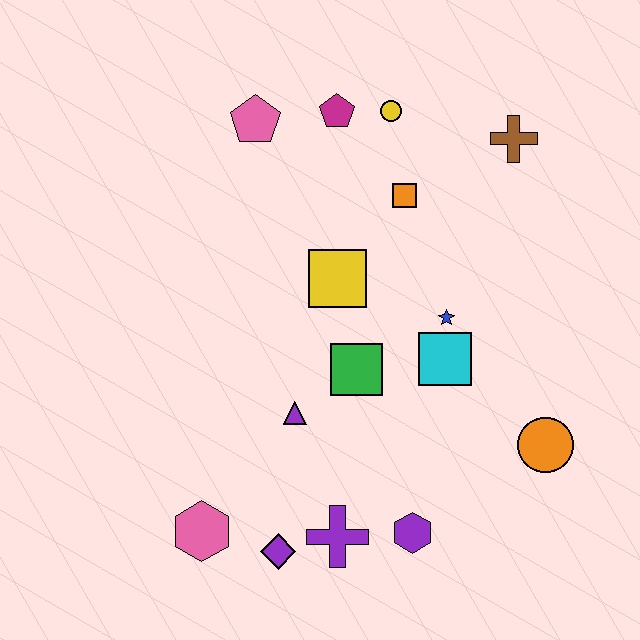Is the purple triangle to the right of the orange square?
No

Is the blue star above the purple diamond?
Yes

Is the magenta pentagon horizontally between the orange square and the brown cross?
No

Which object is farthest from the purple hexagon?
The pink pentagon is farthest from the purple hexagon.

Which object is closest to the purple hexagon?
The purple cross is closest to the purple hexagon.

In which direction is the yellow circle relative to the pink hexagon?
The yellow circle is above the pink hexagon.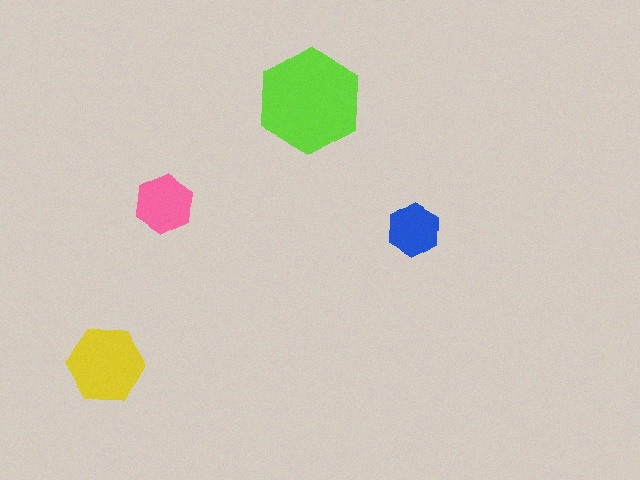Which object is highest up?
The lime hexagon is topmost.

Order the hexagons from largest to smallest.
the lime one, the yellow one, the pink one, the blue one.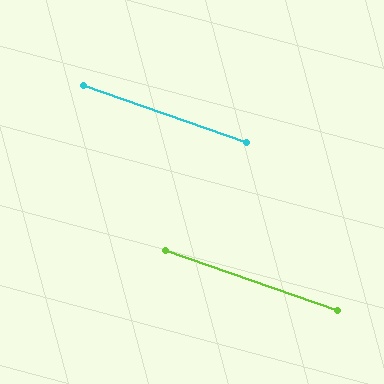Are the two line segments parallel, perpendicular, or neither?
Parallel — their directions differ by only 0.1°.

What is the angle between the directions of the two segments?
Approximately 0 degrees.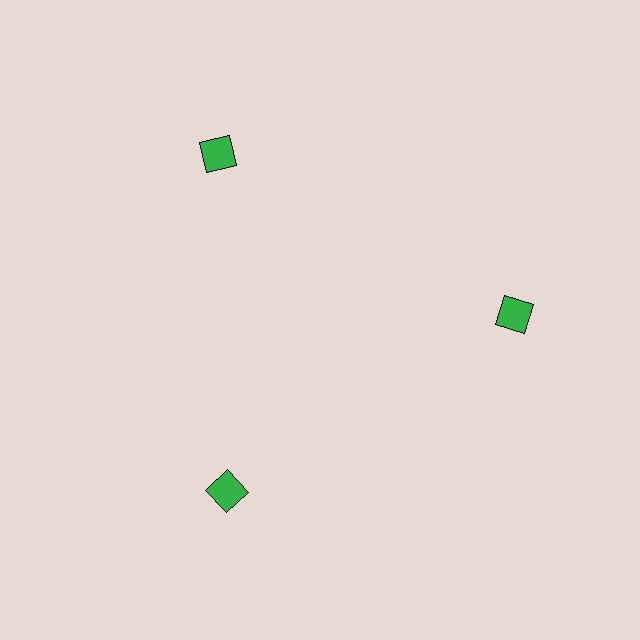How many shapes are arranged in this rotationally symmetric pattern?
There are 3 shapes, arranged in 3 groups of 1.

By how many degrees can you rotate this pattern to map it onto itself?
The pattern maps onto itself every 120 degrees of rotation.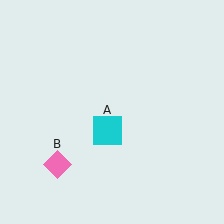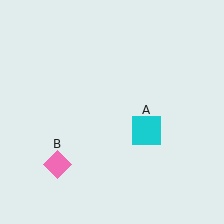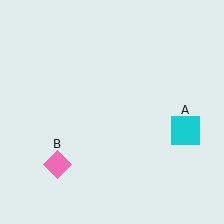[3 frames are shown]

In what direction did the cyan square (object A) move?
The cyan square (object A) moved right.